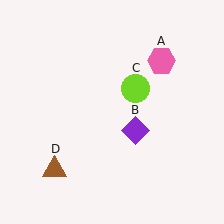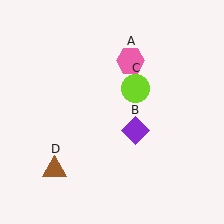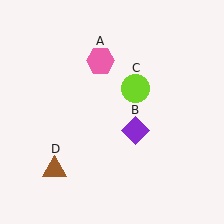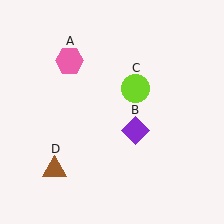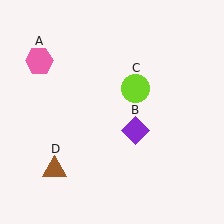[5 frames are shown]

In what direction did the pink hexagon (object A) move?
The pink hexagon (object A) moved left.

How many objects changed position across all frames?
1 object changed position: pink hexagon (object A).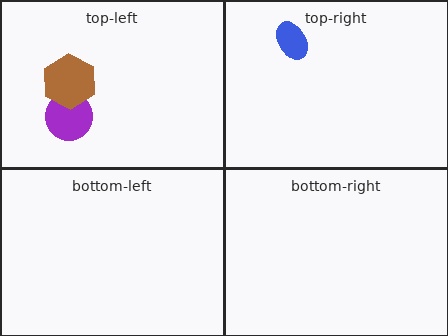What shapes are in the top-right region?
The blue ellipse.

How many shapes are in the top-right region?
1.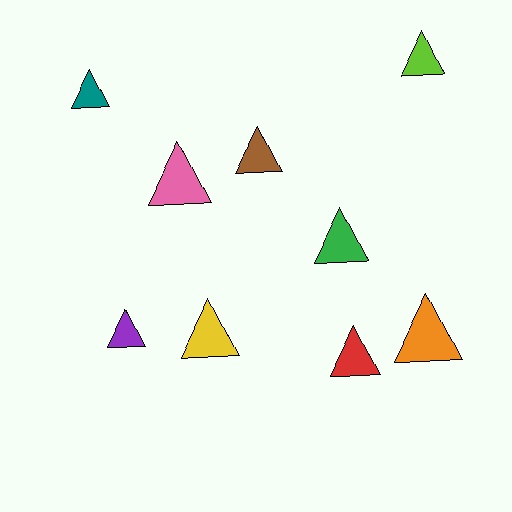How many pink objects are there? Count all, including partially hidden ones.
There is 1 pink object.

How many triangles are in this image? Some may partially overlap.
There are 9 triangles.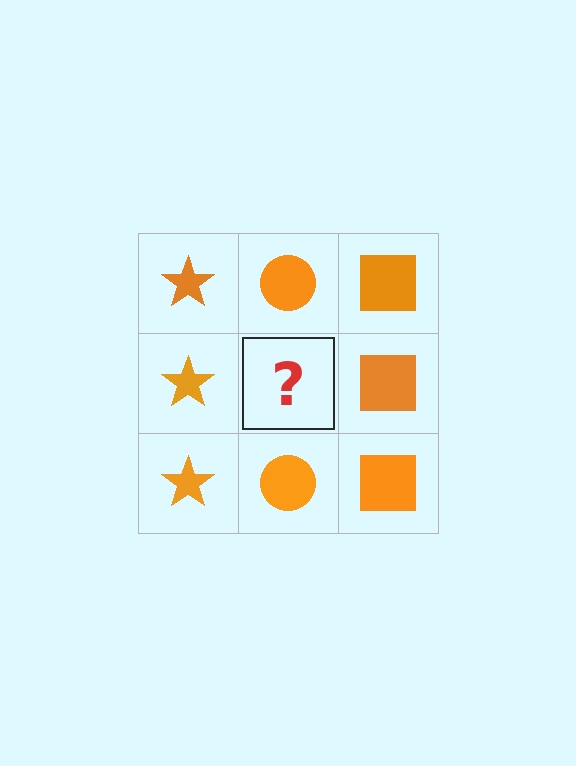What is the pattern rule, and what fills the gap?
The rule is that each column has a consistent shape. The gap should be filled with an orange circle.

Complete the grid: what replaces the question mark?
The question mark should be replaced with an orange circle.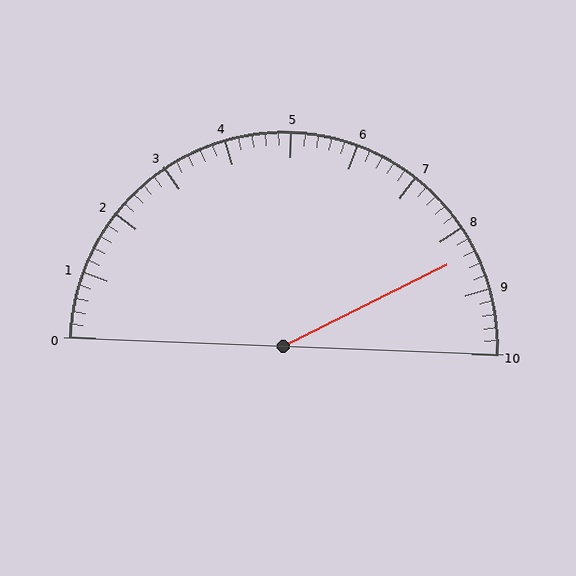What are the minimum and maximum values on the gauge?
The gauge ranges from 0 to 10.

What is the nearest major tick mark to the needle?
The nearest major tick mark is 8.